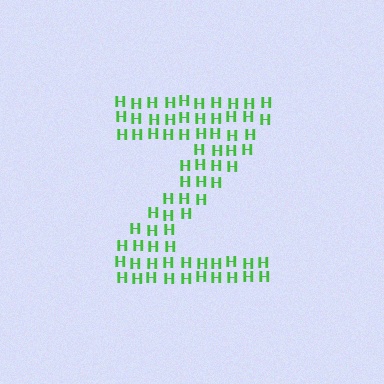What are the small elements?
The small elements are letter H's.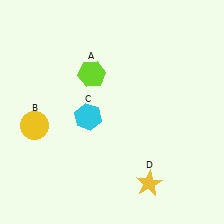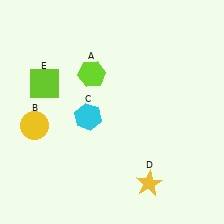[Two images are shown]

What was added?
A lime square (E) was added in Image 2.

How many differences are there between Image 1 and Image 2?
There is 1 difference between the two images.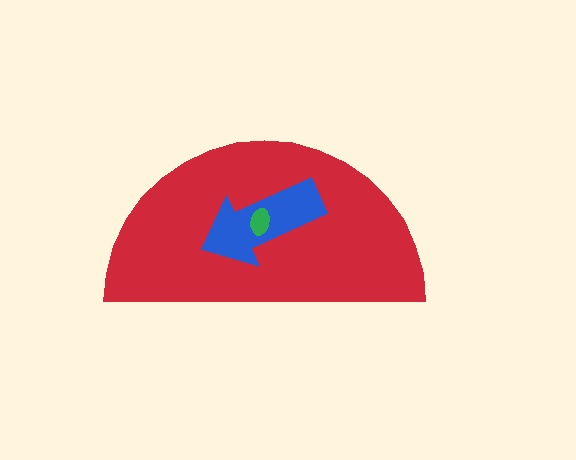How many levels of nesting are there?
3.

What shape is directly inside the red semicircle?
The blue arrow.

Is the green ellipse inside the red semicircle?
Yes.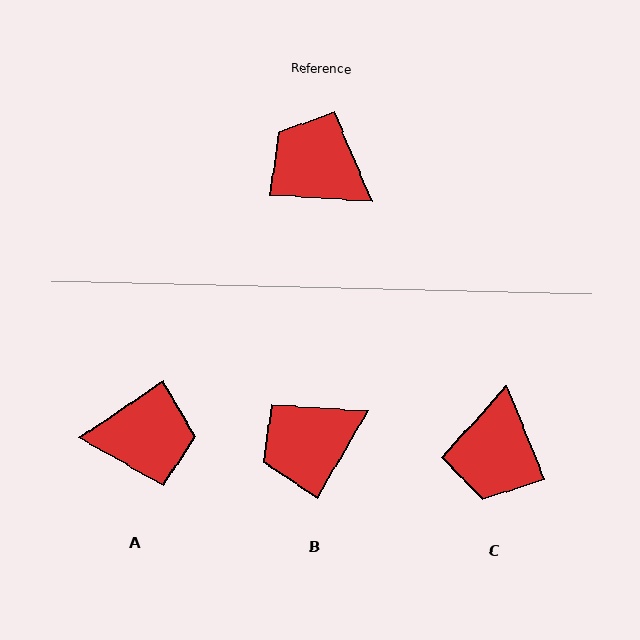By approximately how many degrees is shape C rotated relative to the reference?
Approximately 115 degrees counter-clockwise.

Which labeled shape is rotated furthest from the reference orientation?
A, about 142 degrees away.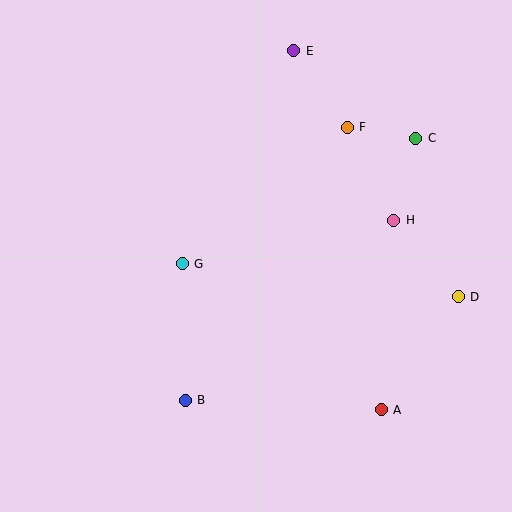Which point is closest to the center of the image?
Point G at (182, 264) is closest to the center.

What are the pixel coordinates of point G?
Point G is at (182, 264).